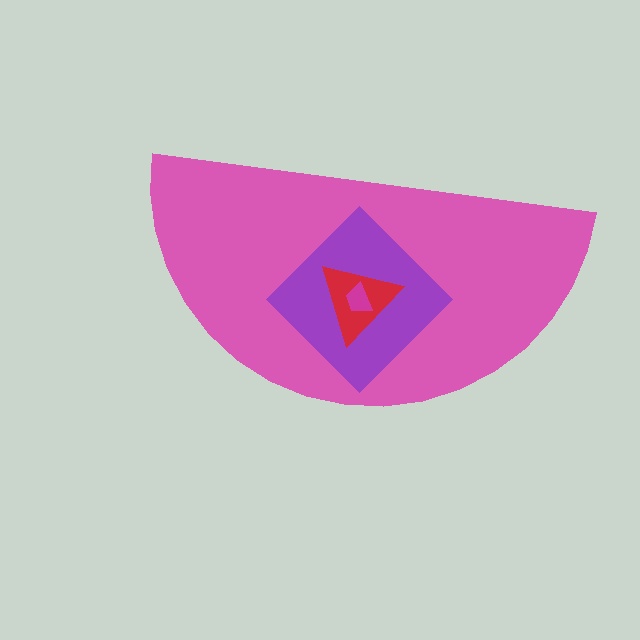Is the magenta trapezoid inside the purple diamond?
Yes.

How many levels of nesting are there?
4.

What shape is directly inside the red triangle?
The magenta trapezoid.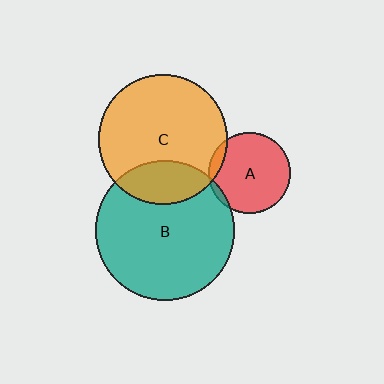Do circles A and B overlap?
Yes.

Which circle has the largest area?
Circle B (teal).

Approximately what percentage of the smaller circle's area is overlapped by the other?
Approximately 5%.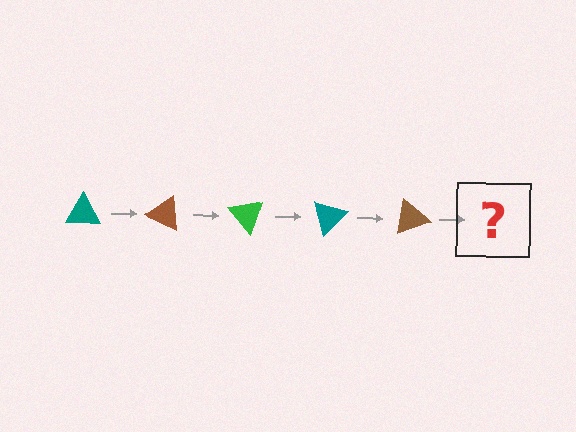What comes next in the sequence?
The next element should be a green triangle, rotated 125 degrees from the start.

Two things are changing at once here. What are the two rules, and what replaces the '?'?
The two rules are that it rotates 25 degrees each step and the color cycles through teal, brown, and green. The '?' should be a green triangle, rotated 125 degrees from the start.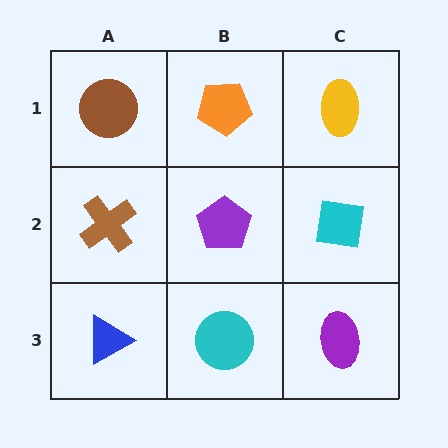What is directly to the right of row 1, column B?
A yellow ellipse.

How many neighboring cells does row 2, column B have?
4.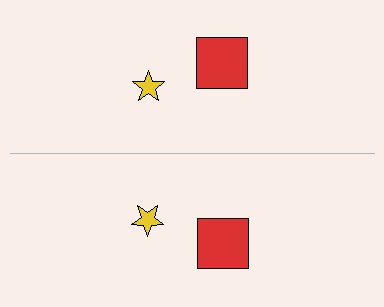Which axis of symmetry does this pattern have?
The pattern has a horizontal axis of symmetry running through the center of the image.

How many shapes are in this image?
There are 4 shapes in this image.